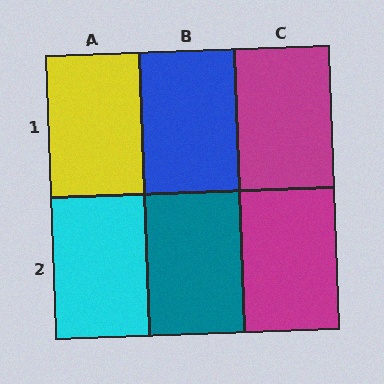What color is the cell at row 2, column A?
Cyan.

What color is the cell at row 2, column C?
Magenta.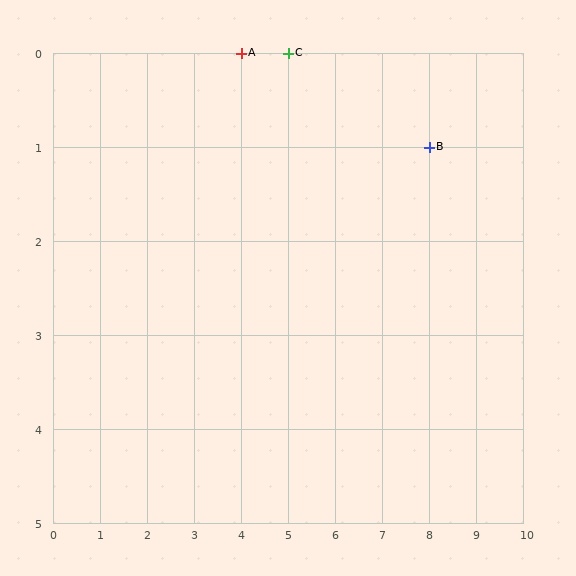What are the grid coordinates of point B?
Point B is at grid coordinates (8, 1).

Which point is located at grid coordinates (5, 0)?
Point C is at (5, 0).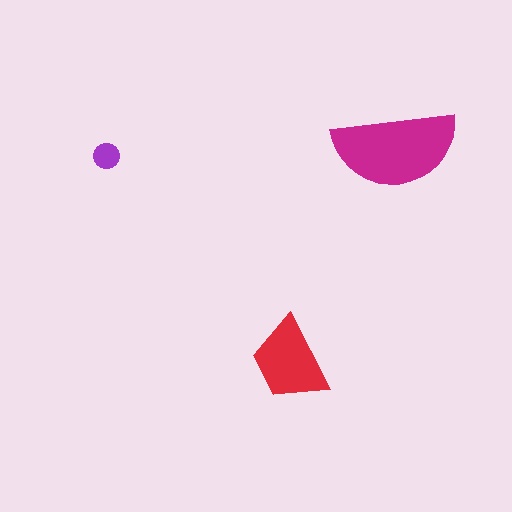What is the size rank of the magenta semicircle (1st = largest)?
1st.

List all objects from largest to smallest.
The magenta semicircle, the red trapezoid, the purple circle.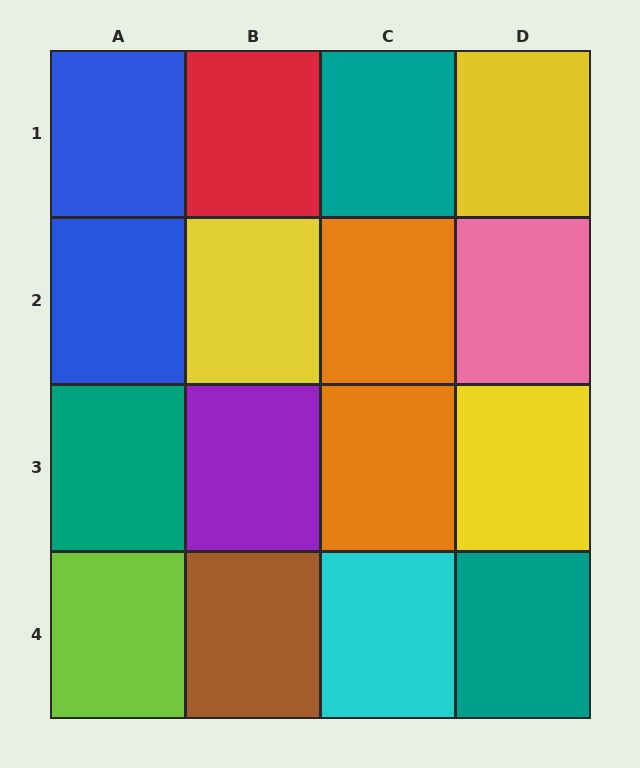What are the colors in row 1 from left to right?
Blue, red, teal, yellow.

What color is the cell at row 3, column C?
Orange.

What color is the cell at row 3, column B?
Purple.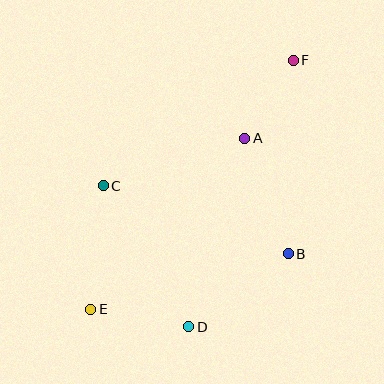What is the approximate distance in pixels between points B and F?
The distance between B and F is approximately 194 pixels.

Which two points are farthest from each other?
Points E and F are farthest from each other.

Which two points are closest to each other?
Points A and F are closest to each other.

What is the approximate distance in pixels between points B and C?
The distance between B and C is approximately 197 pixels.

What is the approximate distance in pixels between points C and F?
The distance between C and F is approximately 228 pixels.